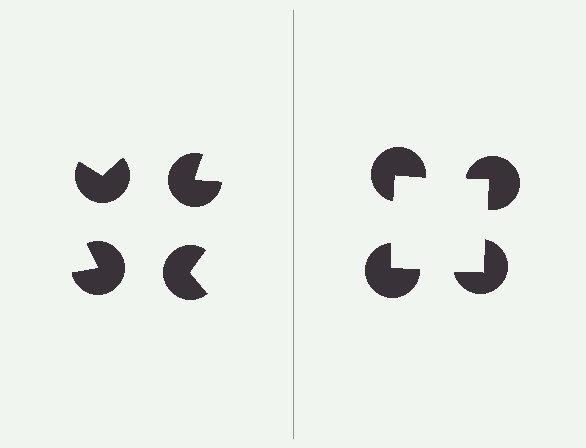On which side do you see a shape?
An illusory square appears on the right side. On the left side the wedge cuts are rotated, so no coherent shape forms.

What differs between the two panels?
The pac-man discs are positioned identically on both sides; only the wedge orientations differ. On the right they align to a square; on the left they are misaligned.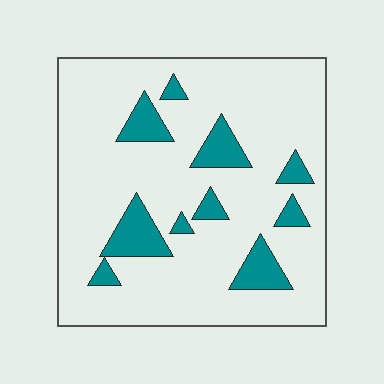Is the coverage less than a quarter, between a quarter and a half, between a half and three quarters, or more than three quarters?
Less than a quarter.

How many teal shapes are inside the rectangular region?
10.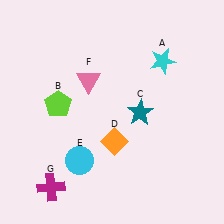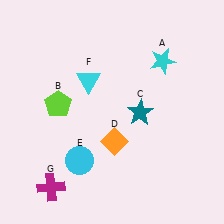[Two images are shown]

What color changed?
The triangle (F) changed from pink in Image 1 to cyan in Image 2.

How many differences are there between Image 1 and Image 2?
There is 1 difference between the two images.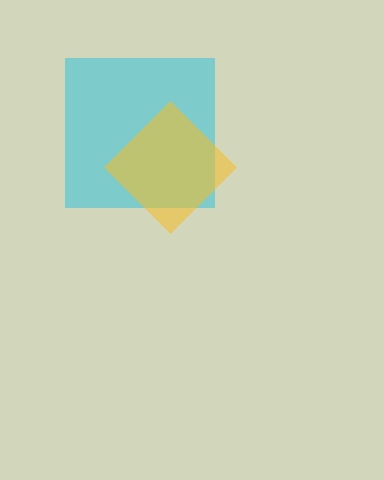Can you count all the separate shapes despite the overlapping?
Yes, there are 2 separate shapes.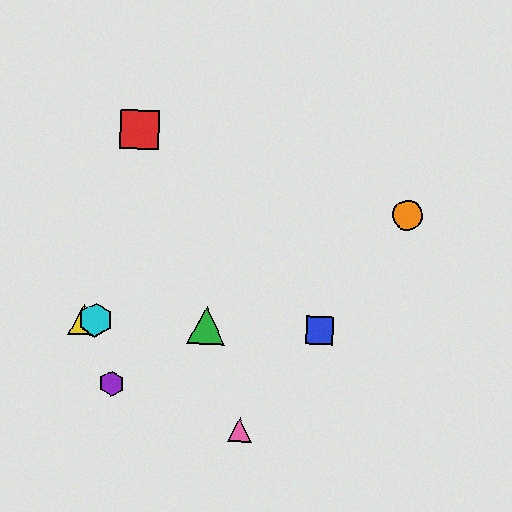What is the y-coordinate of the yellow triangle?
The yellow triangle is at y≈320.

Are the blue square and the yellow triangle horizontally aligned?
Yes, both are at y≈330.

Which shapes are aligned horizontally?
The blue square, the green triangle, the yellow triangle, the cyan hexagon are aligned horizontally.